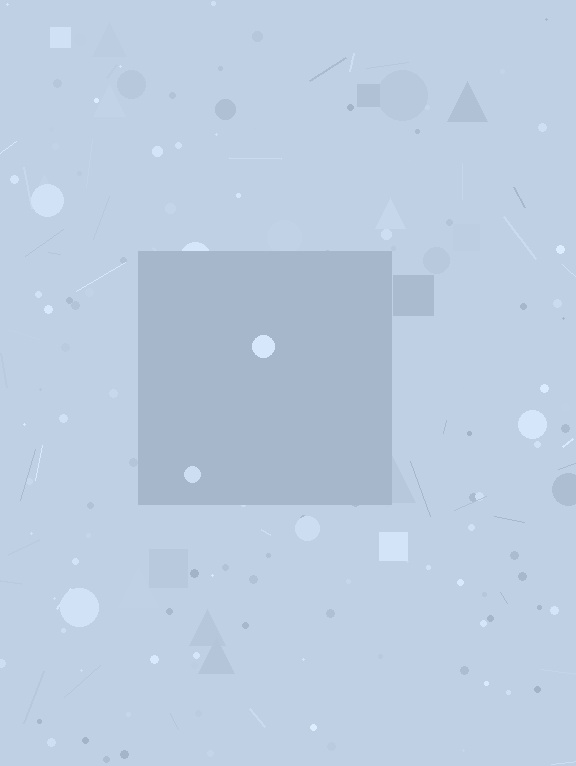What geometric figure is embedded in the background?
A square is embedded in the background.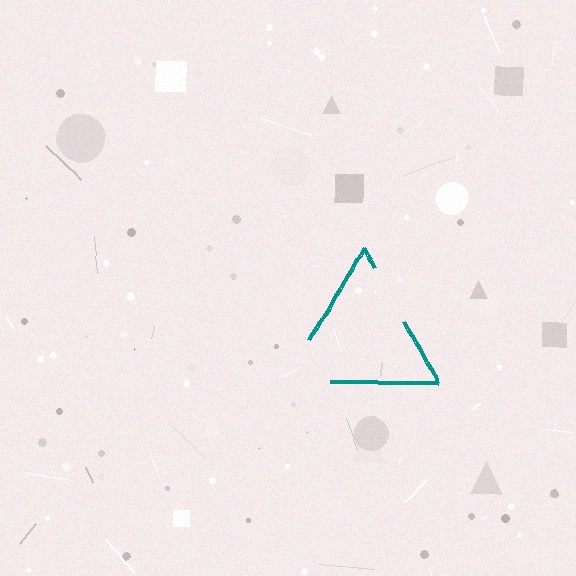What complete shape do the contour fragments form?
The contour fragments form a triangle.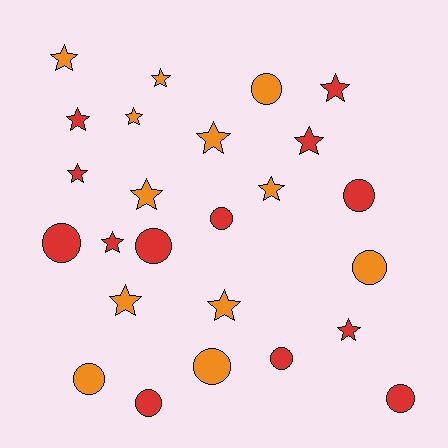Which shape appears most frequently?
Star, with 14 objects.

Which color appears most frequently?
Red, with 13 objects.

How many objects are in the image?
There are 25 objects.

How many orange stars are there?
There are 8 orange stars.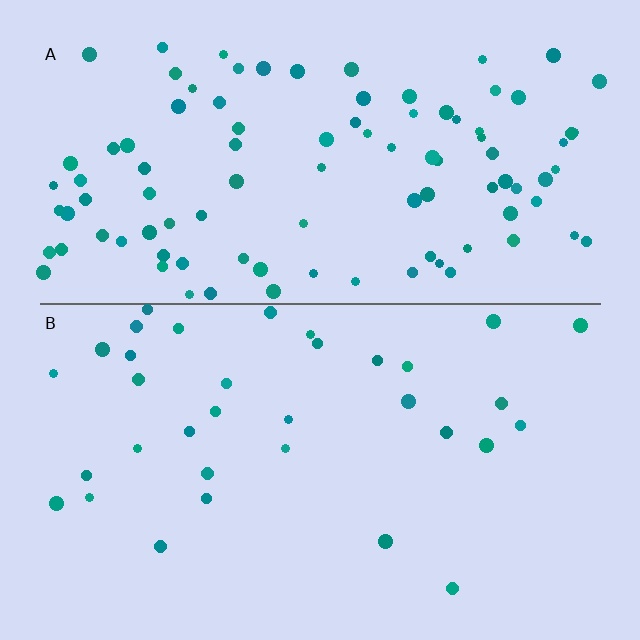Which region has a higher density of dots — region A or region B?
A (the top).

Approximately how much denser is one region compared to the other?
Approximately 2.8× — region A over region B.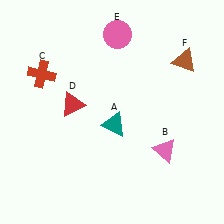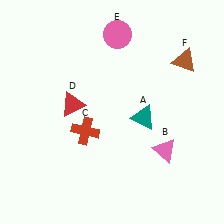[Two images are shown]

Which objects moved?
The objects that moved are: the teal triangle (A), the red cross (C).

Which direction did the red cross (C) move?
The red cross (C) moved down.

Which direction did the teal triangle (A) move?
The teal triangle (A) moved right.